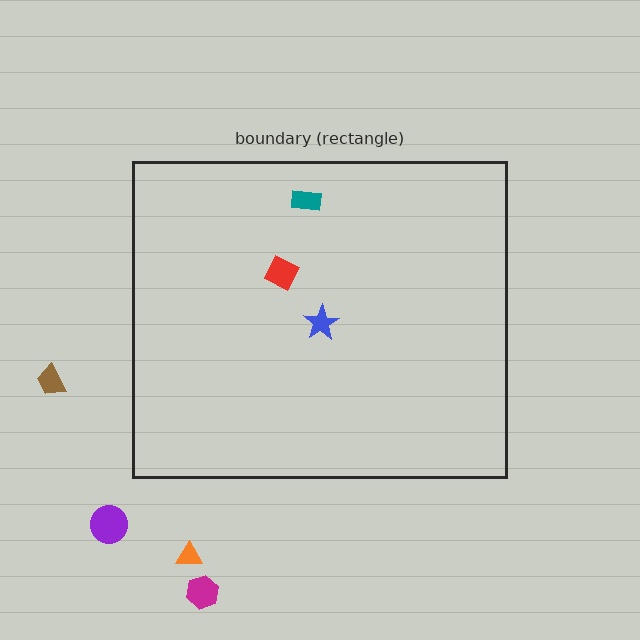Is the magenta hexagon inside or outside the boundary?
Outside.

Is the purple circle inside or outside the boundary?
Outside.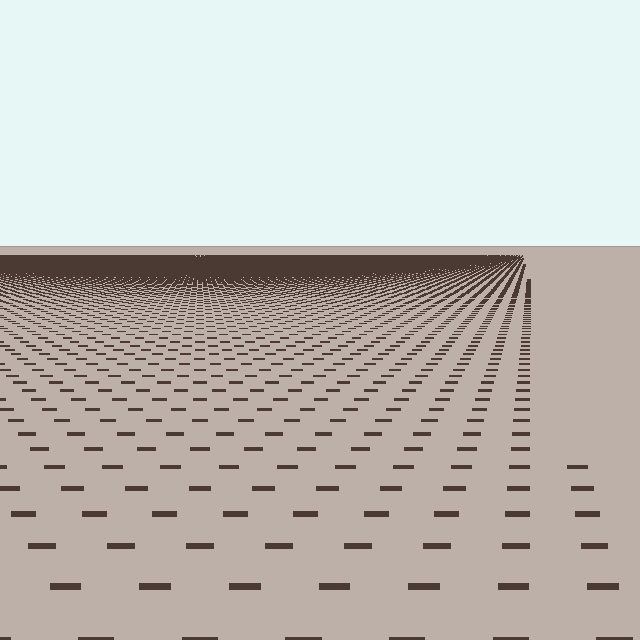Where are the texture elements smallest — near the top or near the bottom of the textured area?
Near the top.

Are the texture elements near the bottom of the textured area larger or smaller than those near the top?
Larger. Near the bottom, elements are closer to the viewer and appear at a bigger on-screen size.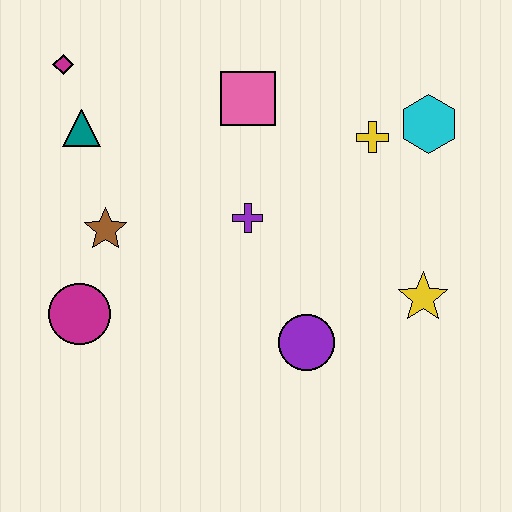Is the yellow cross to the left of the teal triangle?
No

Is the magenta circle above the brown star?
No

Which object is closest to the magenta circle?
The brown star is closest to the magenta circle.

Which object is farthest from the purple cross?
The magenta diamond is farthest from the purple cross.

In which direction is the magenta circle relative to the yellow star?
The magenta circle is to the left of the yellow star.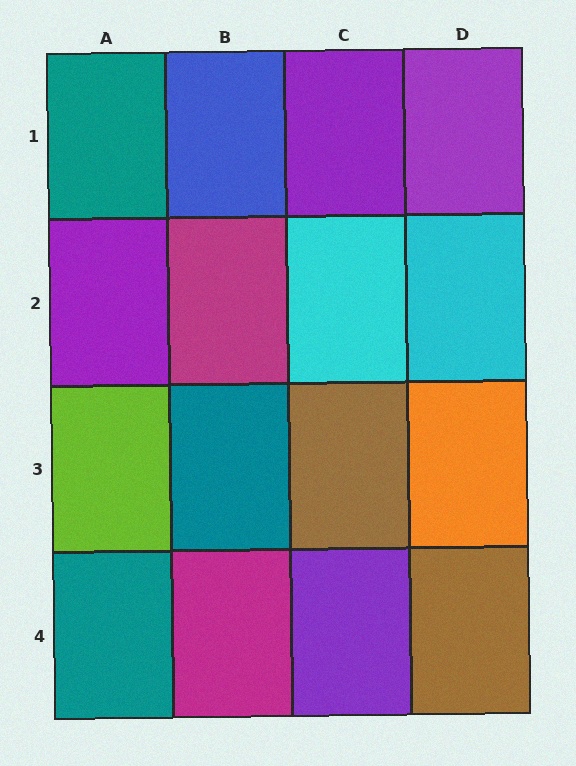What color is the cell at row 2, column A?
Purple.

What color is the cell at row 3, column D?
Orange.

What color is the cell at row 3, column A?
Lime.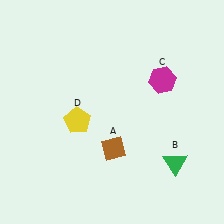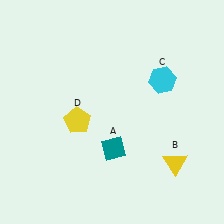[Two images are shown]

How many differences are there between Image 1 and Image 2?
There are 3 differences between the two images.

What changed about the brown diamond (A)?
In Image 1, A is brown. In Image 2, it changed to teal.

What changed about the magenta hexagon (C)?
In Image 1, C is magenta. In Image 2, it changed to cyan.